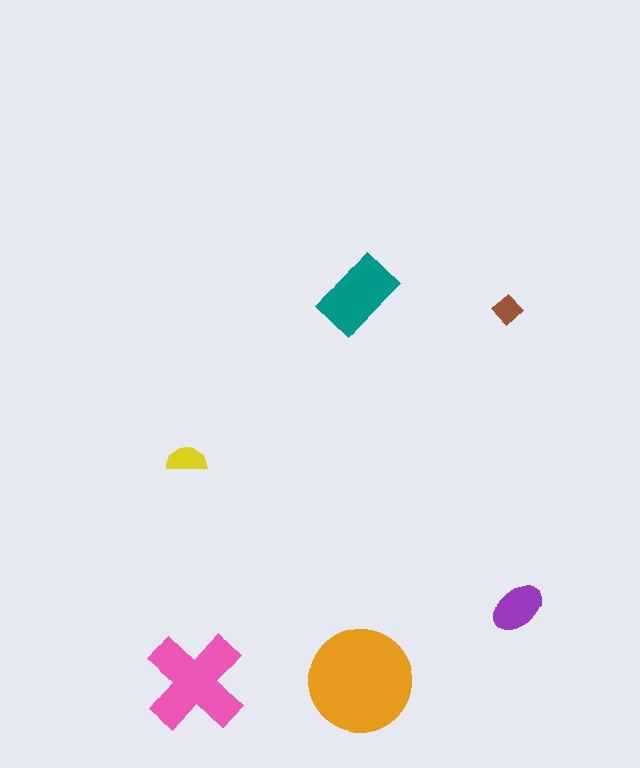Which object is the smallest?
The brown diamond.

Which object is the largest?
The orange circle.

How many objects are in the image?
There are 6 objects in the image.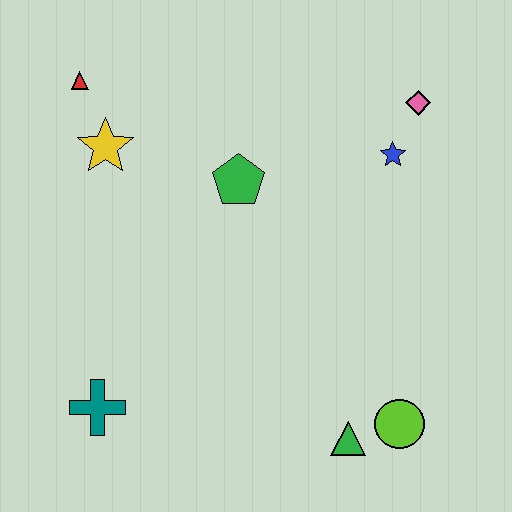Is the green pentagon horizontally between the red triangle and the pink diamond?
Yes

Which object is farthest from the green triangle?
The red triangle is farthest from the green triangle.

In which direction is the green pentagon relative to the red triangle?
The green pentagon is to the right of the red triangle.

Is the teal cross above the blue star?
No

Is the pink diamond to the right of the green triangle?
Yes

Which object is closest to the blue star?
The pink diamond is closest to the blue star.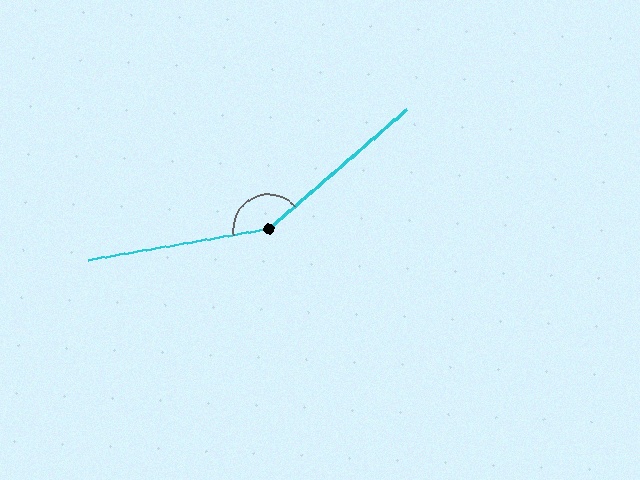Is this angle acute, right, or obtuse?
It is obtuse.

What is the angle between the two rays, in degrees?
Approximately 149 degrees.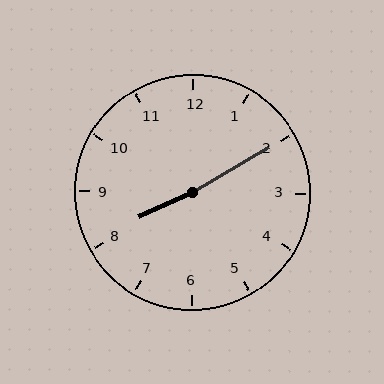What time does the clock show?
8:10.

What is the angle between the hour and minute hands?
Approximately 175 degrees.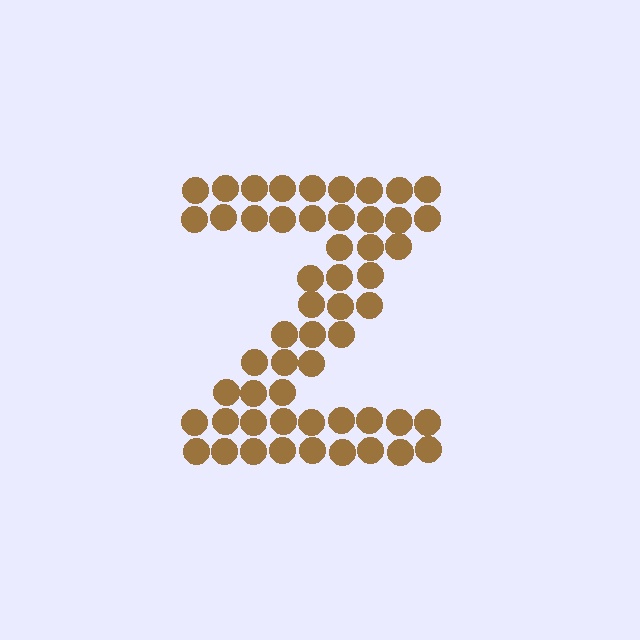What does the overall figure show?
The overall figure shows the letter Z.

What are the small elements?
The small elements are circles.